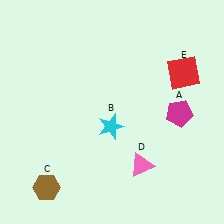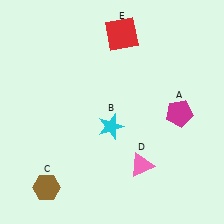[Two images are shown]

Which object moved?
The red square (E) moved left.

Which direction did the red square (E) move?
The red square (E) moved left.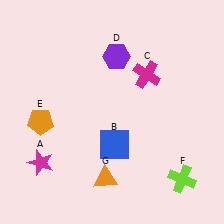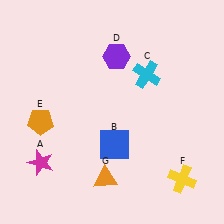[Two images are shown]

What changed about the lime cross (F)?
In Image 1, F is lime. In Image 2, it changed to yellow.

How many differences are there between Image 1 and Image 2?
There are 2 differences between the two images.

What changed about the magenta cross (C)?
In Image 1, C is magenta. In Image 2, it changed to cyan.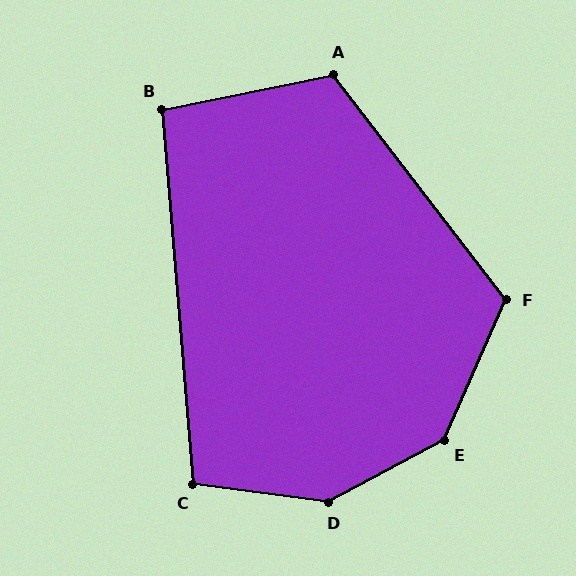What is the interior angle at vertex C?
Approximately 102 degrees (obtuse).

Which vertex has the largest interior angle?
D, at approximately 144 degrees.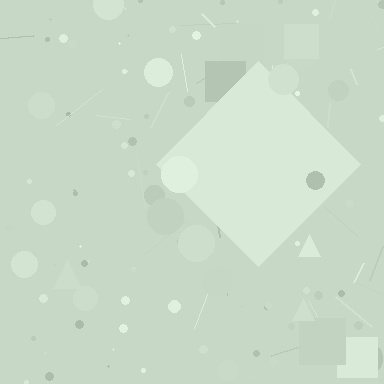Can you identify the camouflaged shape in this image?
The camouflaged shape is a diamond.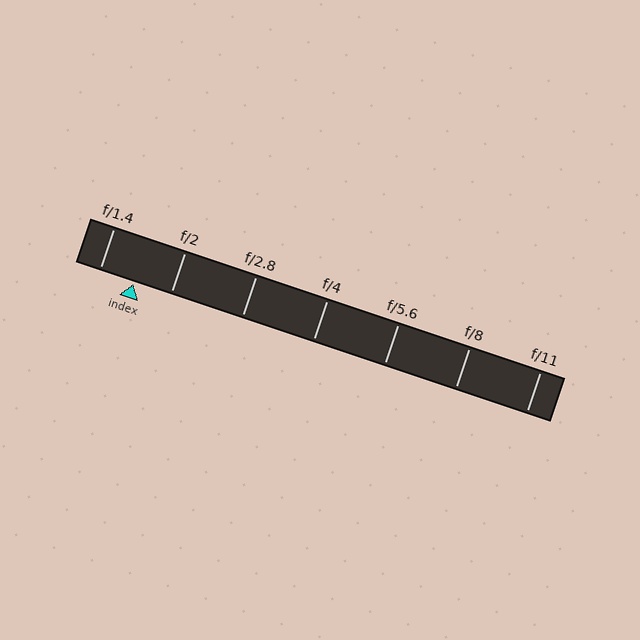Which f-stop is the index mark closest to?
The index mark is closest to f/1.4.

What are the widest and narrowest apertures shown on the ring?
The widest aperture shown is f/1.4 and the narrowest is f/11.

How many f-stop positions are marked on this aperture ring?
There are 7 f-stop positions marked.